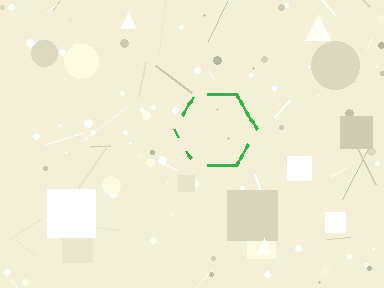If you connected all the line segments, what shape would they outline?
They would outline a hexagon.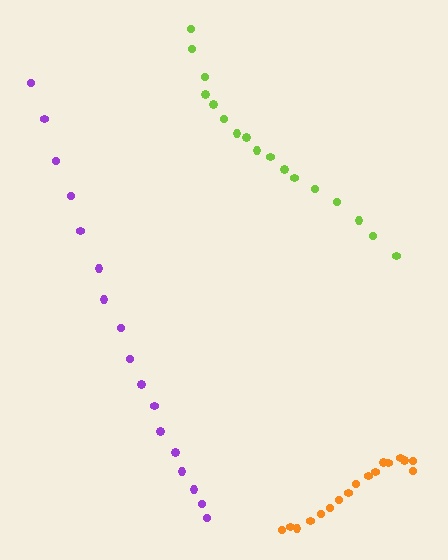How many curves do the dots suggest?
There are 3 distinct paths.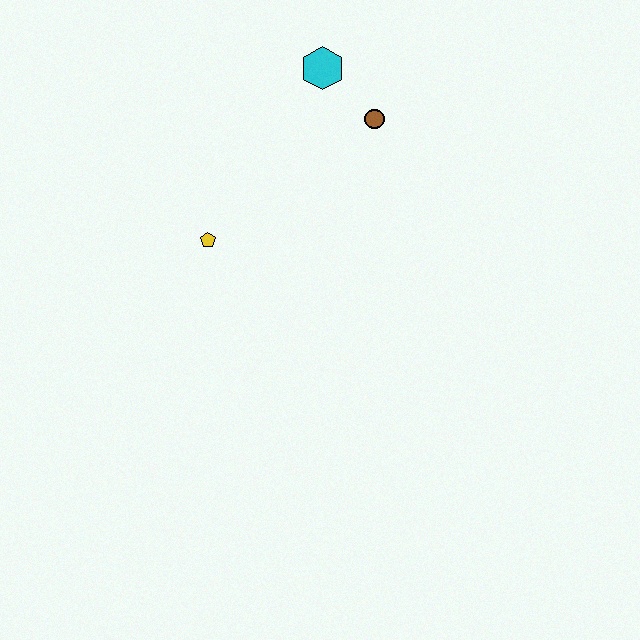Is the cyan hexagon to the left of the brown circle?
Yes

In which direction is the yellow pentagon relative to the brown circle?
The yellow pentagon is to the left of the brown circle.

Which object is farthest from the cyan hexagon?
The yellow pentagon is farthest from the cyan hexagon.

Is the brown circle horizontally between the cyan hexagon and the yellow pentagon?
No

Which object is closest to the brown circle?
The cyan hexagon is closest to the brown circle.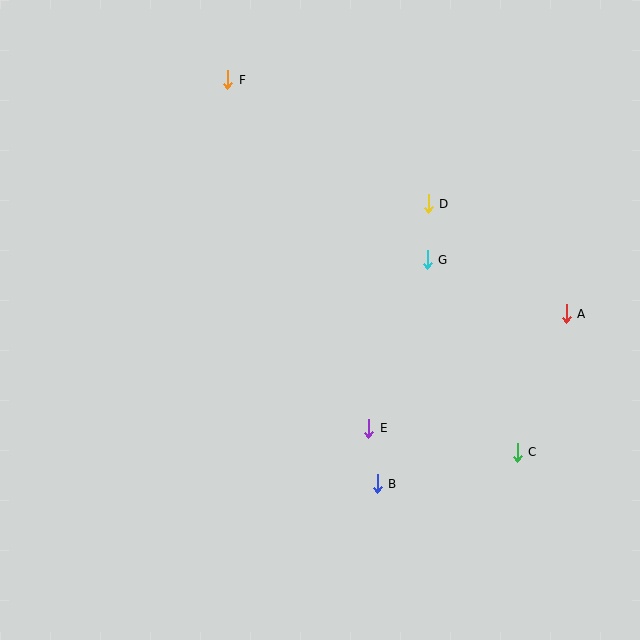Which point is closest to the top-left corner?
Point F is closest to the top-left corner.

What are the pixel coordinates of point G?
Point G is at (427, 260).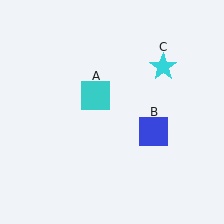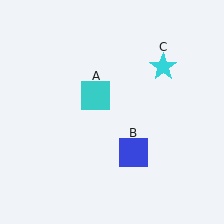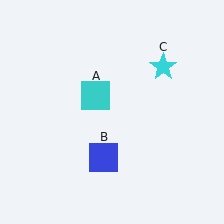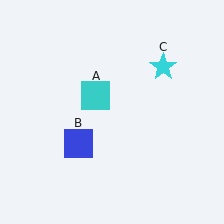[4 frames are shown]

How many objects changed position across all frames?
1 object changed position: blue square (object B).